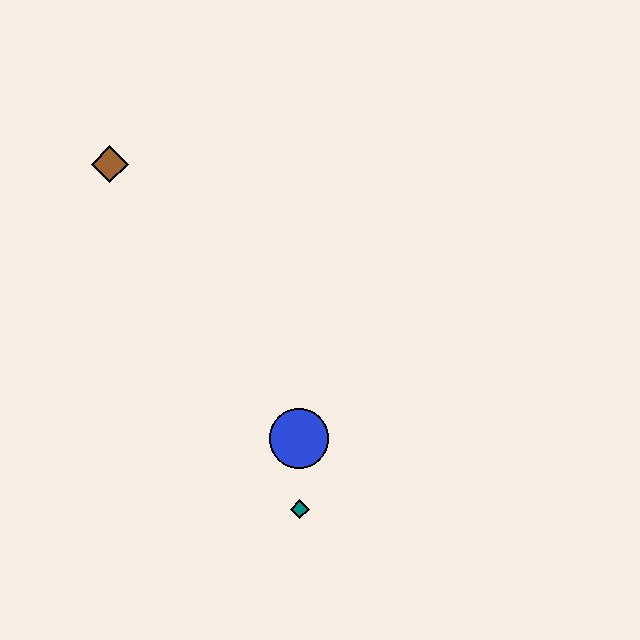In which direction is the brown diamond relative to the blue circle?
The brown diamond is above the blue circle.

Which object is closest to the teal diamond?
The blue circle is closest to the teal diamond.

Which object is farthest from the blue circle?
The brown diamond is farthest from the blue circle.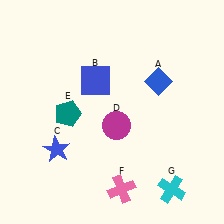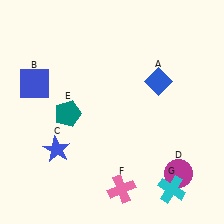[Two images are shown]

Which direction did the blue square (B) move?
The blue square (B) moved left.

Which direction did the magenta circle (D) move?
The magenta circle (D) moved right.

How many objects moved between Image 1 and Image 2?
2 objects moved between the two images.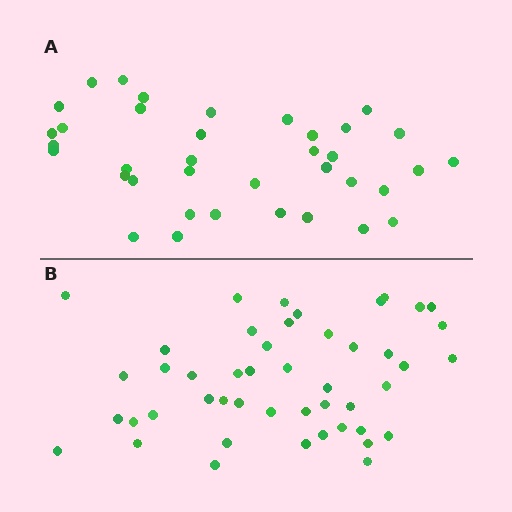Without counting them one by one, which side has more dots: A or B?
Region B (the bottom region) has more dots.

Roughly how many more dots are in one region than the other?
Region B has roughly 10 or so more dots than region A.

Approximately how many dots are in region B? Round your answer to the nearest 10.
About 50 dots. (The exact count is 47, which rounds to 50.)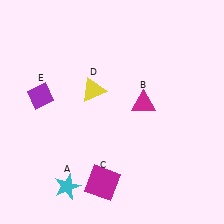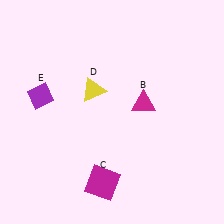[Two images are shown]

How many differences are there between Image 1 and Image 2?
There is 1 difference between the two images.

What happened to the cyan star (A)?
The cyan star (A) was removed in Image 2. It was in the bottom-left area of Image 1.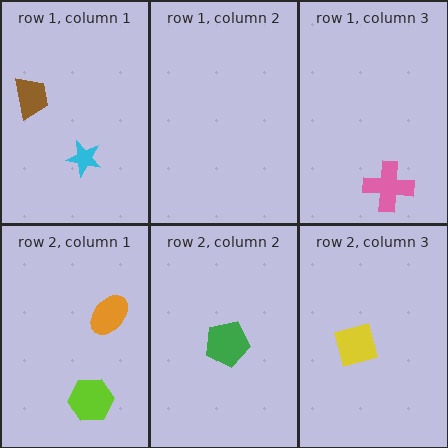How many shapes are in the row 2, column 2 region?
1.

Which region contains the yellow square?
The row 2, column 3 region.